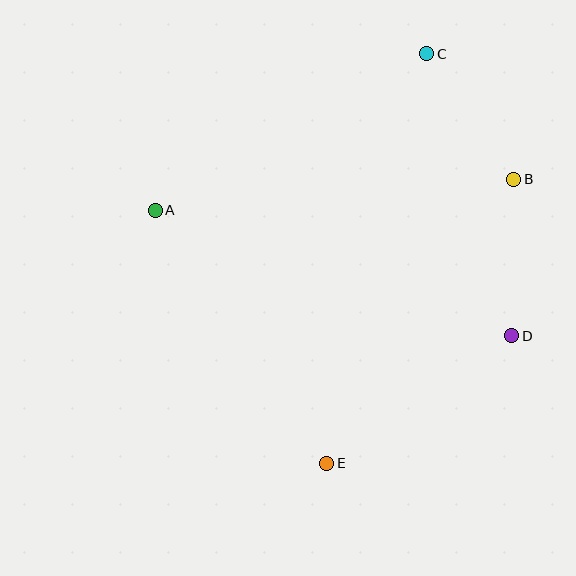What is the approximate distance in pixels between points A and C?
The distance between A and C is approximately 313 pixels.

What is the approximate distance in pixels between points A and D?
The distance between A and D is approximately 378 pixels.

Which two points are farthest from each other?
Points C and E are farthest from each other.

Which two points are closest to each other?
Points B and C are closest to each other.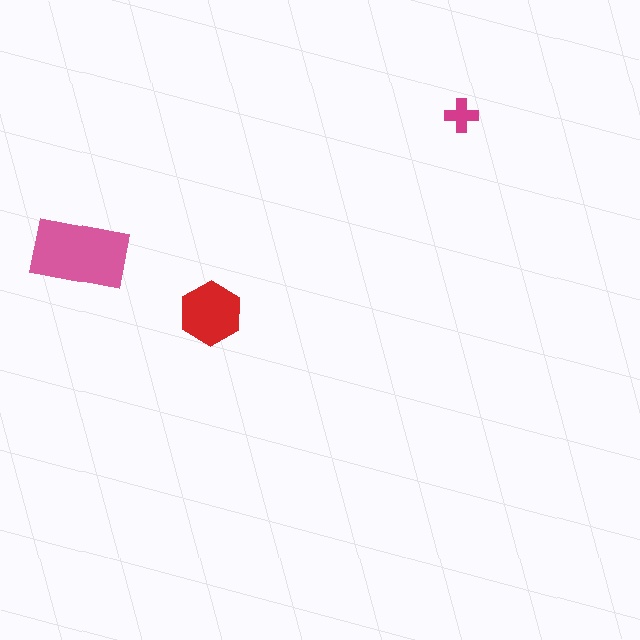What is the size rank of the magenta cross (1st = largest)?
3rd.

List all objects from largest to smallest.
The pink rectangle, the red hexagon, the magenta cross.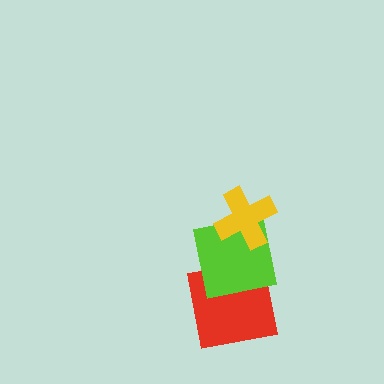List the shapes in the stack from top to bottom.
From top to bottom: the yellow cross, the lime square, the red square.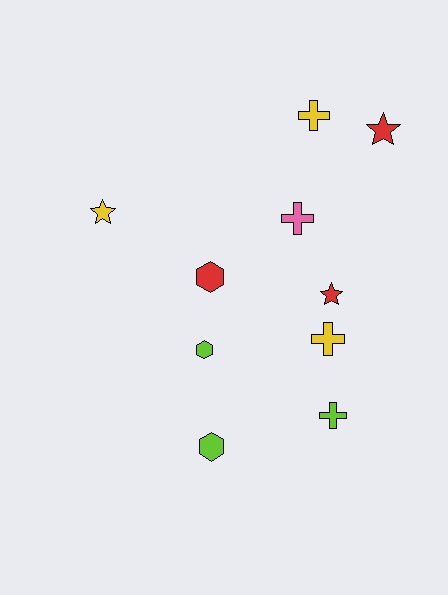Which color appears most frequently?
Yellow, with 3 objects.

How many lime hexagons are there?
There are 2 lime hexagons.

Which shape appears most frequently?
Cross, with 4 objects.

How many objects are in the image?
There are 10 objects.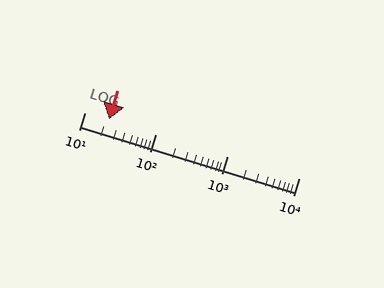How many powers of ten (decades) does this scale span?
The scale spans 3 decades, from 10 to 10000.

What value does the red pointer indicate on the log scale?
The pointer indicates approximately 22.